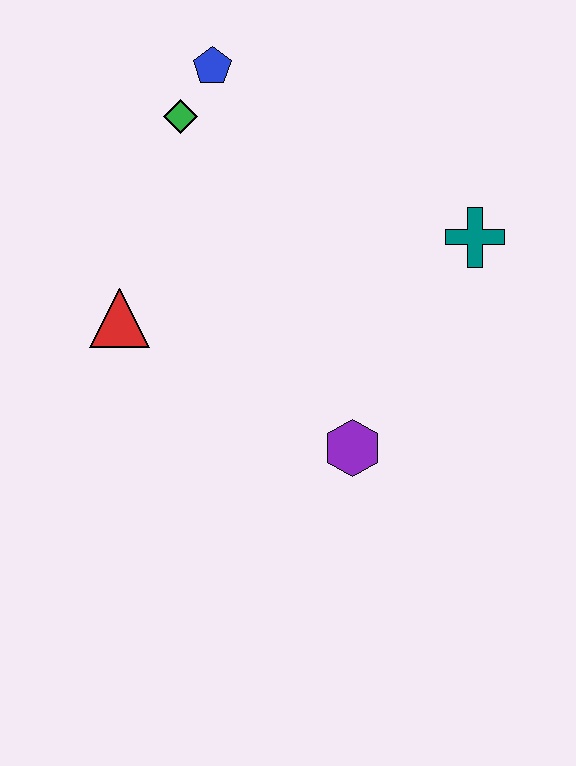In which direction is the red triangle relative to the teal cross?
The red triangle is to the left of the teal cross.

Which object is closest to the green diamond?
The blue pentagon is closest to the green diamond.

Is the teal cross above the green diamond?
No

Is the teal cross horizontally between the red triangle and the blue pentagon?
No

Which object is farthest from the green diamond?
The purple hexagon is farthest from the green diamond.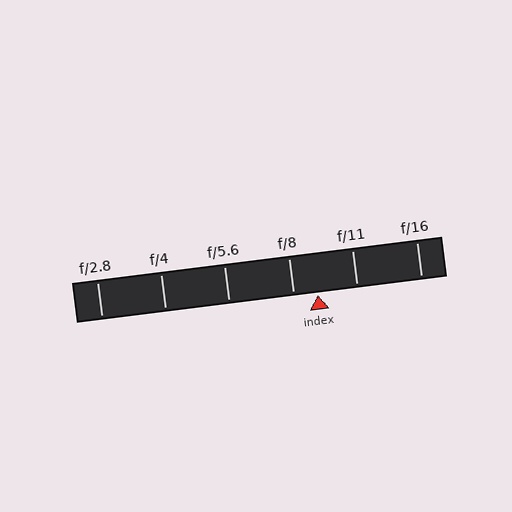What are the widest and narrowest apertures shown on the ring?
The widest aperture shown is f/2.8 and the narrowest is f/16.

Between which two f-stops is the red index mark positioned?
The index mark is between f/8 and f/11.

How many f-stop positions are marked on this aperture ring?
There are 6 f-stop positions marked.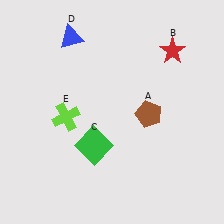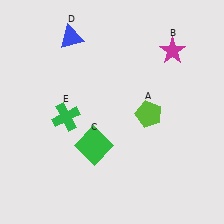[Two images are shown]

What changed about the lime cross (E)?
In Image 1, E is lime. In Image 2, it changed to green.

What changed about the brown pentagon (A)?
In Image 1, A is brown. In Image 2, it changed to lime.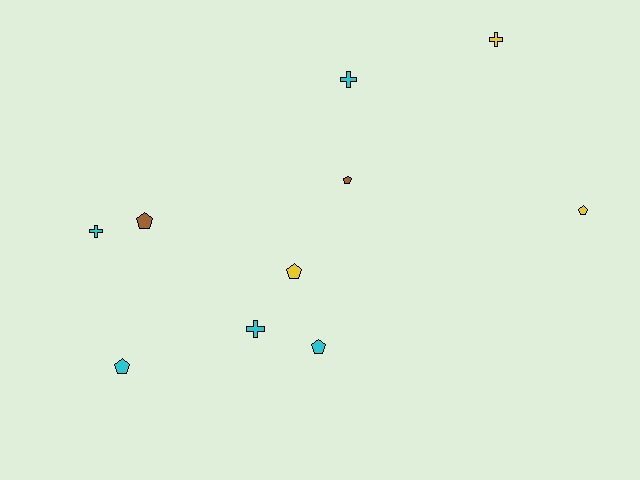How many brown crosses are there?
There are no brown crosses.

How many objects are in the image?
There are 10 objects.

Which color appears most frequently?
Cyan, with 5 objects.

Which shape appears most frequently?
Pentagon, with 6 objects.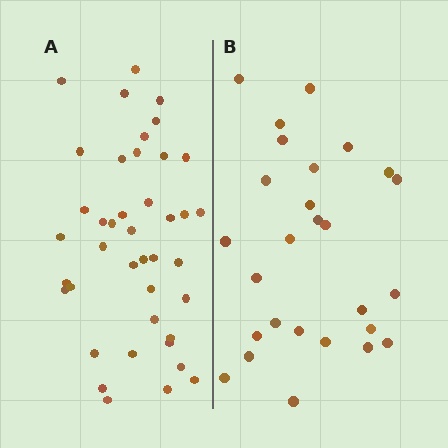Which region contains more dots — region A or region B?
Region A (the left region) has more dots.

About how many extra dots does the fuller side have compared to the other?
Region A has approximately 15 more dots than region B.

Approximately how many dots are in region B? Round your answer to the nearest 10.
About 30 dots. (The exact count is 27, which rounds to 30.)